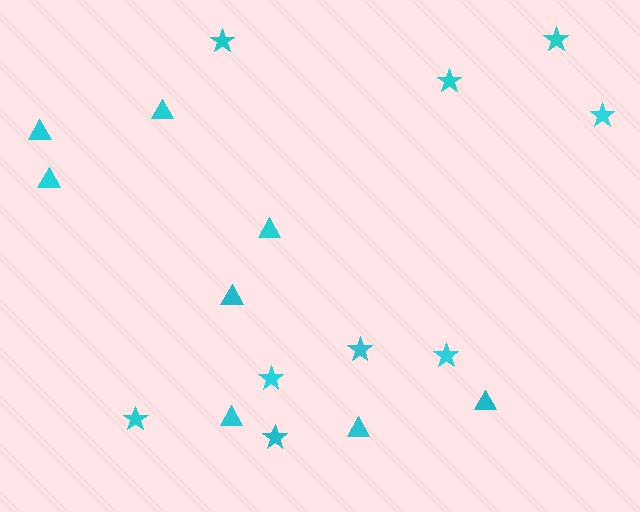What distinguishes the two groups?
There are 2 groups: one group of stars (9) and one group of triangles (8).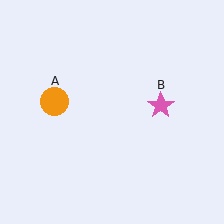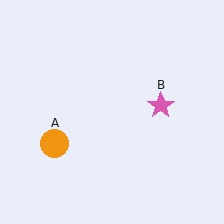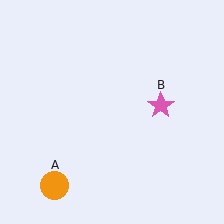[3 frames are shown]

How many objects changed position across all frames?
1 object changed position: orange circle (object A).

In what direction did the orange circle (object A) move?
The orange circle (object A) moved down.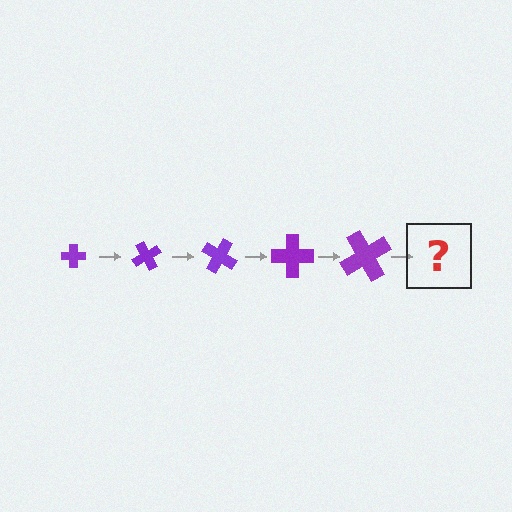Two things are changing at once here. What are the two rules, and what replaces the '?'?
The two rules are that the cross grows larger each step and it rotates 60 degrees each step. The '?' should be a cross, larger than the previous one and rotated 300 degrees from the start.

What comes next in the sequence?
The next element should be a cross, larger than the previous one and rotated 300 degrees from the start.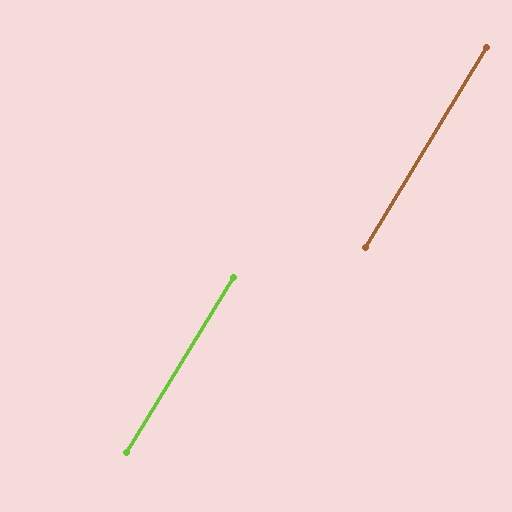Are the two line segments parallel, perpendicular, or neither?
Parallel — their directions differ by only 0.4°.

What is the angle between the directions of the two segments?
Approximately 0 degrees.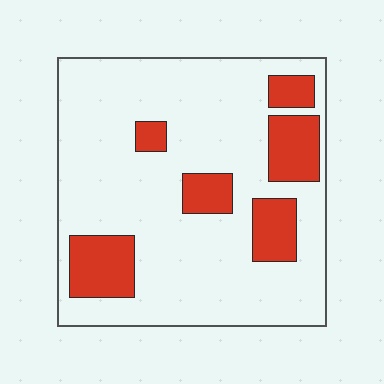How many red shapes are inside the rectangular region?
6.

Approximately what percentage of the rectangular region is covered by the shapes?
Approximately 20%.